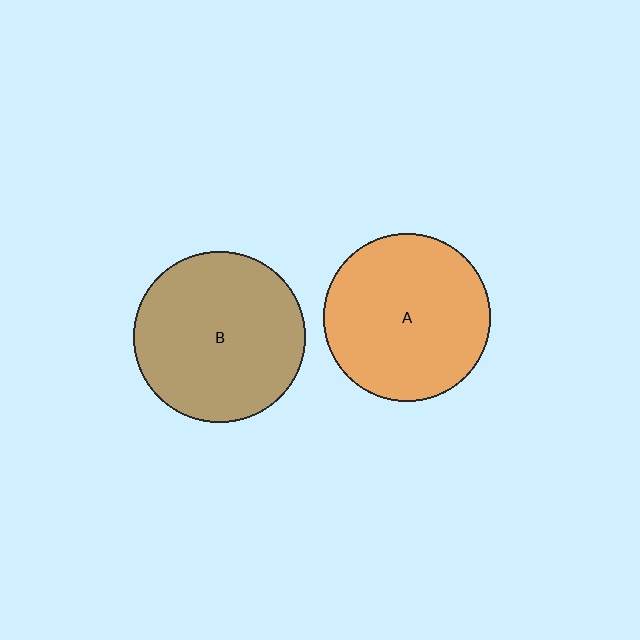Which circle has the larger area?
Circle B (brown).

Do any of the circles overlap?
No, none of the circles overlap.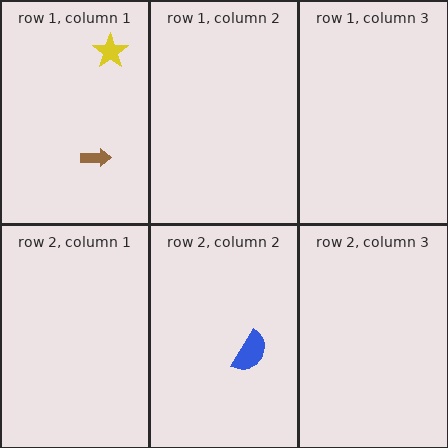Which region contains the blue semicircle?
The row 2, column 2 region.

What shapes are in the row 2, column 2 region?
The blue semicircle.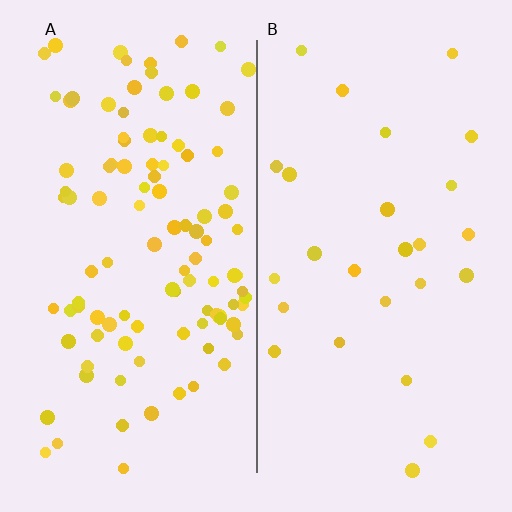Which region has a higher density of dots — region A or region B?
A (the left).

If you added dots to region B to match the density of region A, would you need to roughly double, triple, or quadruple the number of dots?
Approximately quadruple.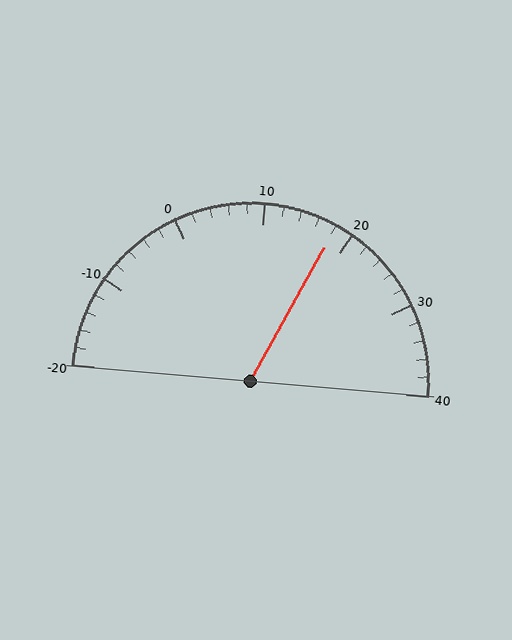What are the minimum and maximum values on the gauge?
The gauge ranges from -20 to 40.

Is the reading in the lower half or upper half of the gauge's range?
The reading is in the upper half of the range (-20 to 40).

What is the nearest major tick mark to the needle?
The nearest major tick mark is 20.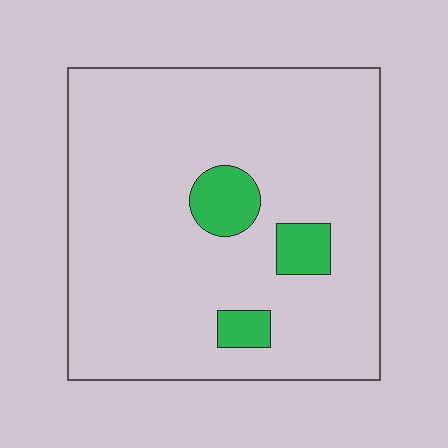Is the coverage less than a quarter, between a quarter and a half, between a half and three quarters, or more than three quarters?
Less than a quarter.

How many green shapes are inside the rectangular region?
3.